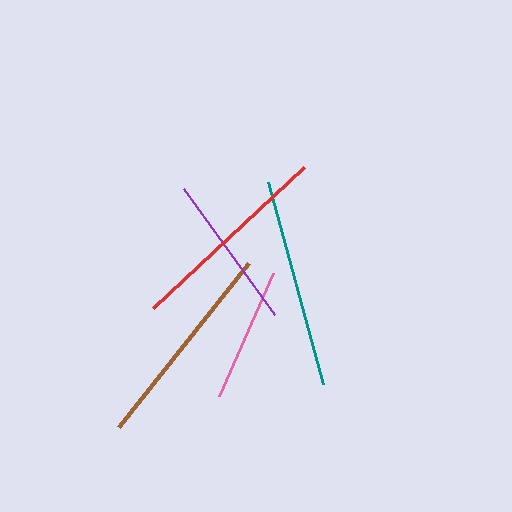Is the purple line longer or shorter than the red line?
The red line is longer than the purple line.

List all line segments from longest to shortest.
From longest to shortest: teal, brown, red, purple, pink.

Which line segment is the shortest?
The pink line is the shortest at approximately 134 pixels.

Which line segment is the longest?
The teal line is the longest at approximately 210 pixels.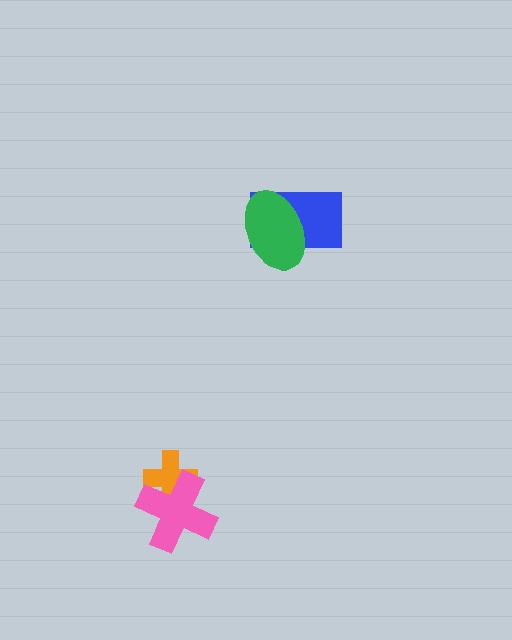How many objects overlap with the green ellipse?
1 object overlaps with the green ellipse.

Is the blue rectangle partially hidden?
Yes, it is partially covered by another shape.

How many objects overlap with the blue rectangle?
1 object overlaps with the blue rectangle.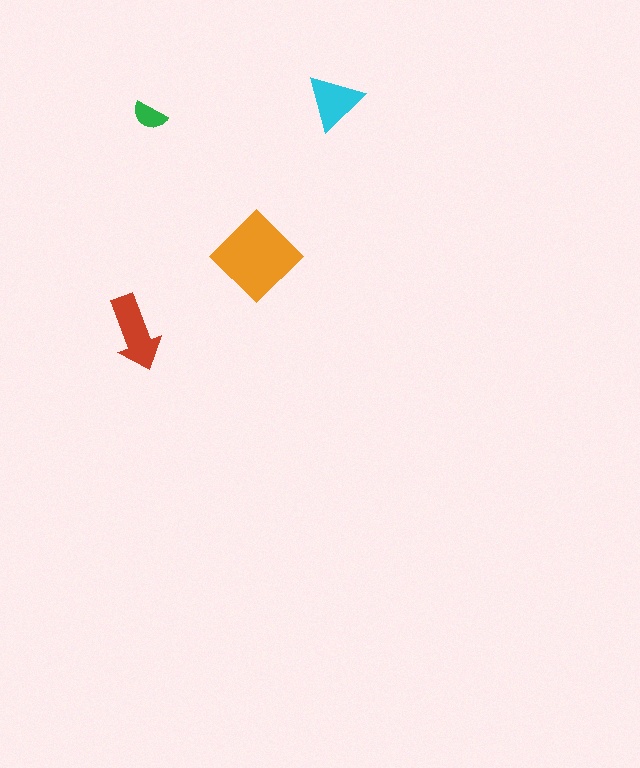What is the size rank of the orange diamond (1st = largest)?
1st.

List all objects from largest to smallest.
The orange diamond, the red arrow, the cyan triangle, the green semicircle.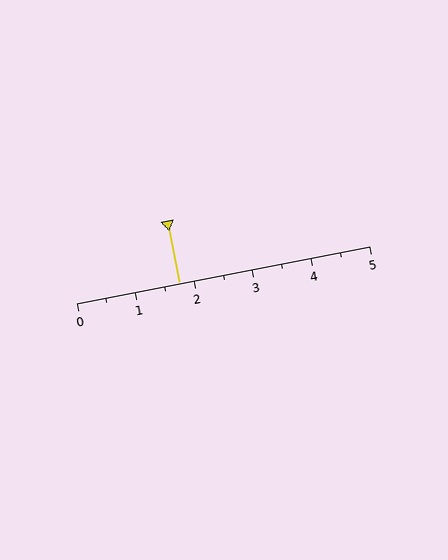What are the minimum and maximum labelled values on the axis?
The axis runs from 0 to 5.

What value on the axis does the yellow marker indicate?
The marker indicates approximately 1.8.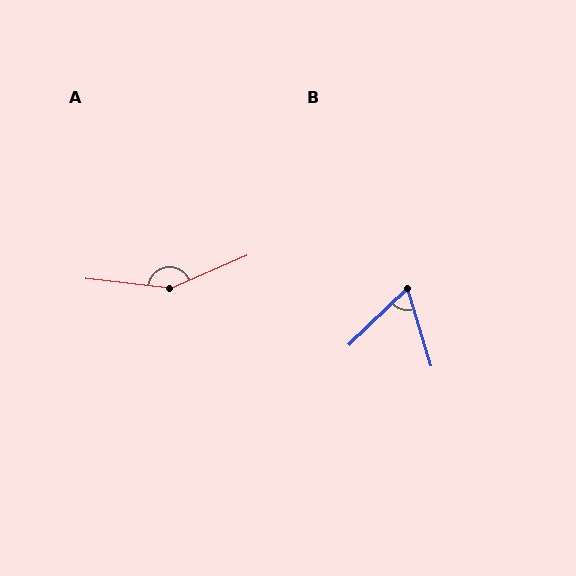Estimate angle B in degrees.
Approximately 63 degrees.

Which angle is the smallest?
B, at approximately 63 degrees.